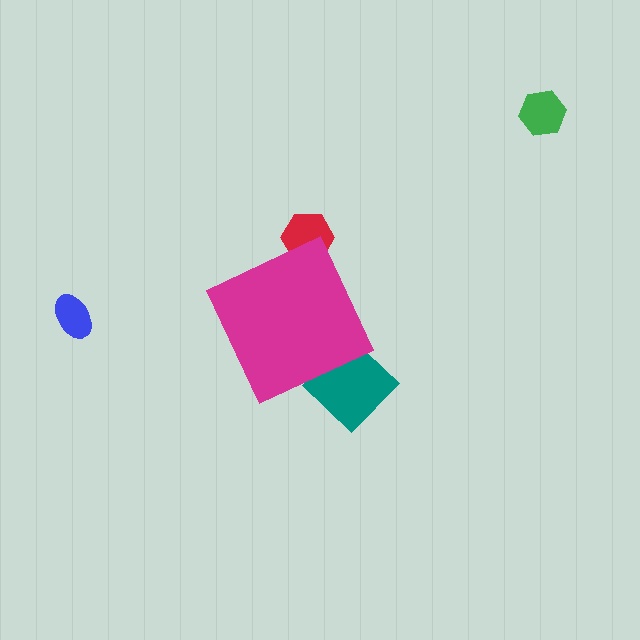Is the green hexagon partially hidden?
No, the green hexagon is fully visible.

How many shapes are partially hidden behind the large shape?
2 shapes are partially hidden.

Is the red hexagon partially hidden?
Yes, the red hexagon is partially hidden behind the magenta diamond.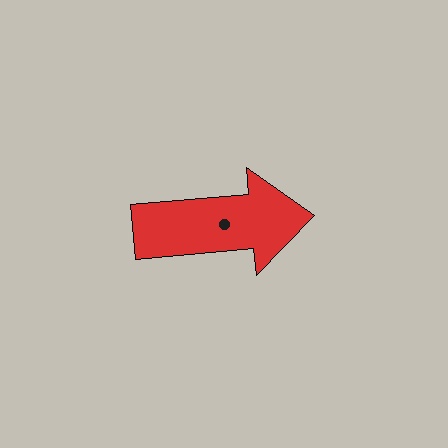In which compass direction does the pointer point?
East.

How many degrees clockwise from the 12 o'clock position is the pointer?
Approximately 85 degrees.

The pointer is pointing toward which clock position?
Roughly 3 o'clock.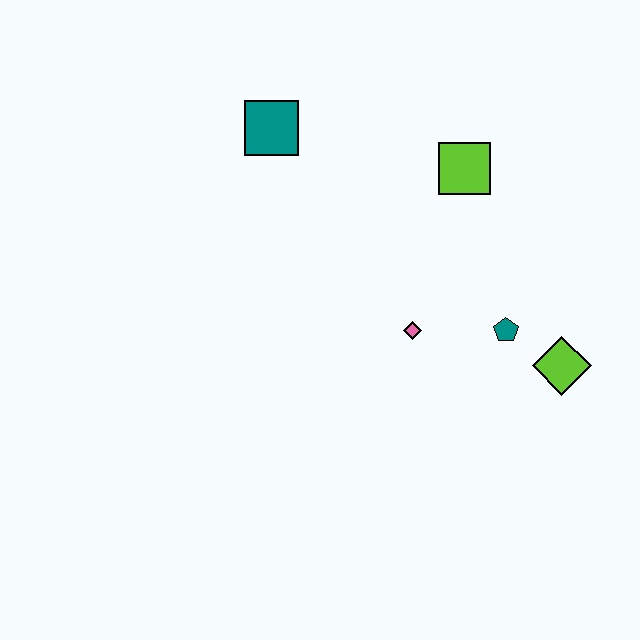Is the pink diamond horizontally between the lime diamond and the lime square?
No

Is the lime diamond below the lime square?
Yes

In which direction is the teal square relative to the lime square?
The teal square is to the left of the lime square.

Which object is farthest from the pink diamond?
The teal square is farthest from the pink diamond.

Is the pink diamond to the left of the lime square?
Yes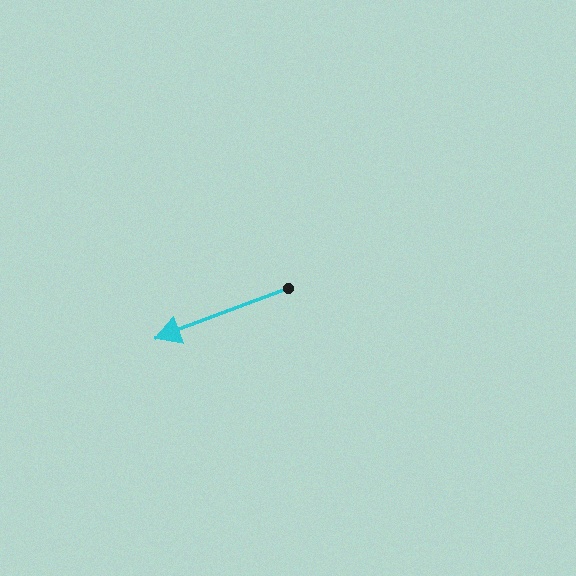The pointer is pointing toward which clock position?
Roughly 8 o'clock.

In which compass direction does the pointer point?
West.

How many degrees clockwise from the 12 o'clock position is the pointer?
Approximately 249 degrees.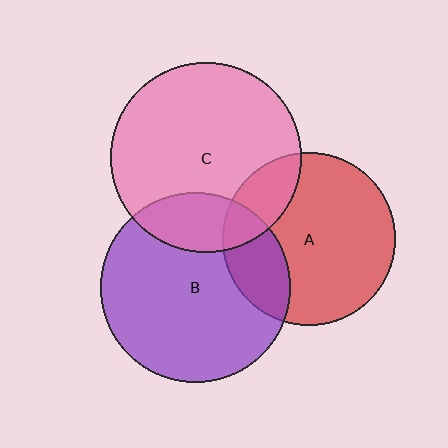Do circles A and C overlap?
Yes.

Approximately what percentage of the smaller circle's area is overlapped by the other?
Approximately 20%.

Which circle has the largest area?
Circle C (pink).